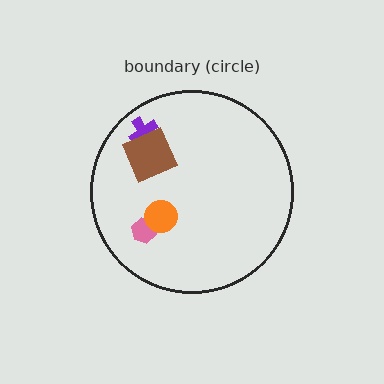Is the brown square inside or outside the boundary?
Inside.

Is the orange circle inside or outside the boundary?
Inside.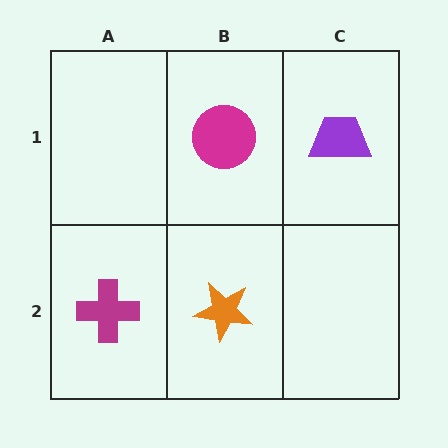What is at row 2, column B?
An orange star.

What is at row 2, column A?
A magenta cross.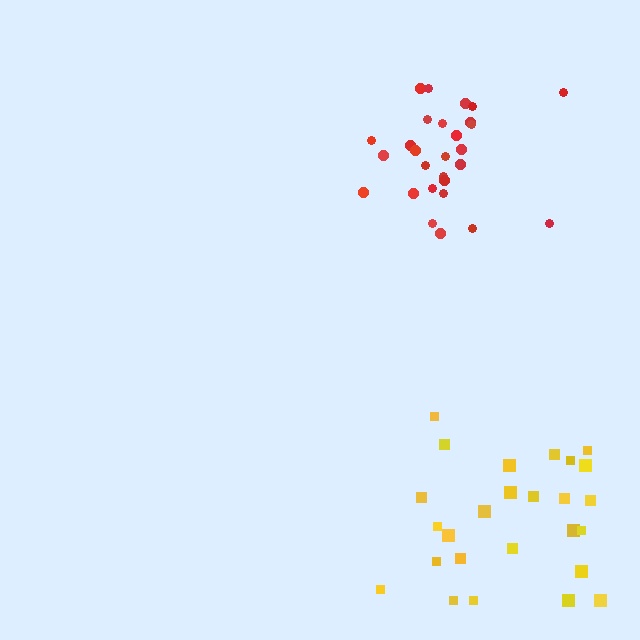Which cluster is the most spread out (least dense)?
Yellow.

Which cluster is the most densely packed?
Red.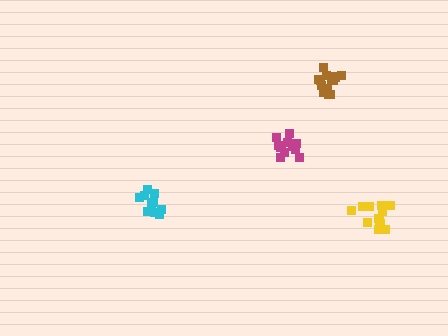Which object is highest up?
The brown cluster is topmost.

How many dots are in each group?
Group 1: 12 dots, Group 2: 11 dots, Group 3: 12 dots, Group 4: 14 dots (49 total).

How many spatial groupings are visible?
There are 4 spatial groupings.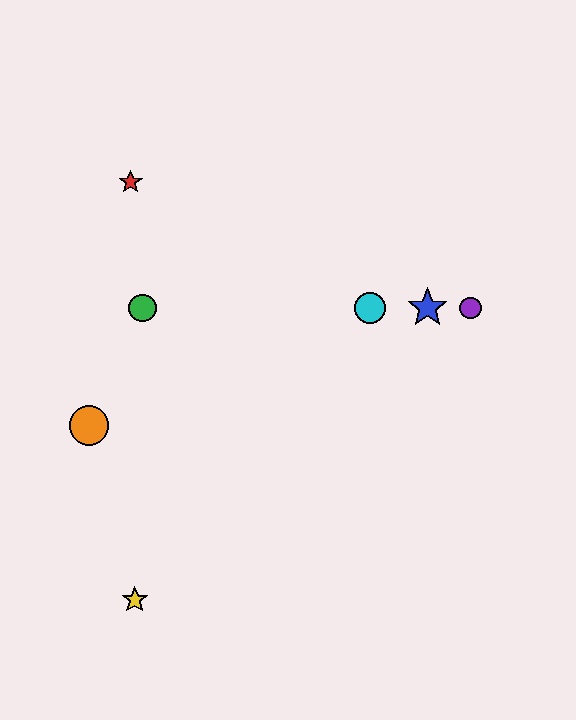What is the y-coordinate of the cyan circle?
The cyan circle is at y≈308.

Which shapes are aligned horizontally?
The blue star, the green circle, the purple circle, the cyan circle are aligned horizontally.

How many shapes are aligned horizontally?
4 shapes (the blue star, the green circle, the purple circle, the cyan circle) are aligned horizontally.